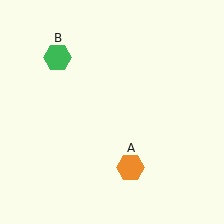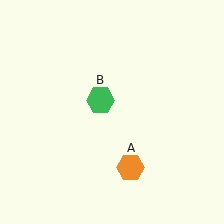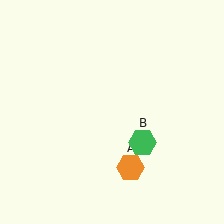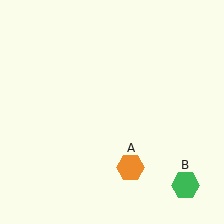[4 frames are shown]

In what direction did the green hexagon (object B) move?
The green hexagon (object B) moved down and to the right.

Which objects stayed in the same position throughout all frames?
Orange hexagon (object A) remained stationary.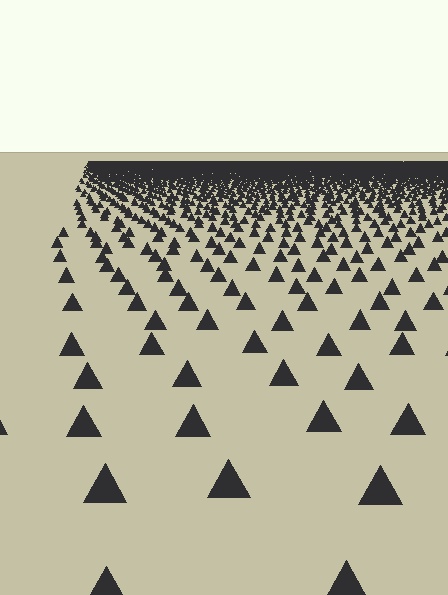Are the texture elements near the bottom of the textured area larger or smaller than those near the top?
Larger. Near the bottom, elements are closer to the viewer and appear at a bigger on-screen size.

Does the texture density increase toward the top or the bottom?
Density increases toward the top.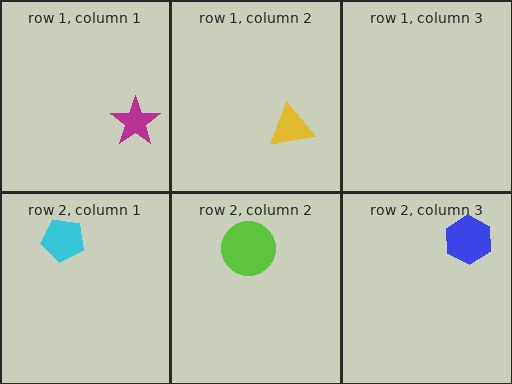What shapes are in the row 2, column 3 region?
The blue hexagon.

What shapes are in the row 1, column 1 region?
The magenta star.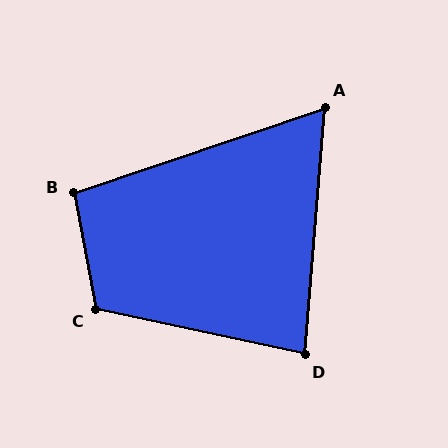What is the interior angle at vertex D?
Approximately 82 degrees (acute).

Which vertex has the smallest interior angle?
A, at approximately 67 degrees.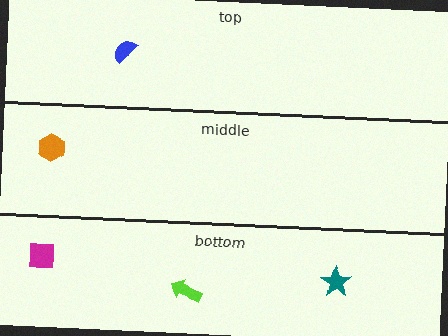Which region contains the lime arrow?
The bottom region.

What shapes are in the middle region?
The orange hexagon.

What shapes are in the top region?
The blue semicircle.